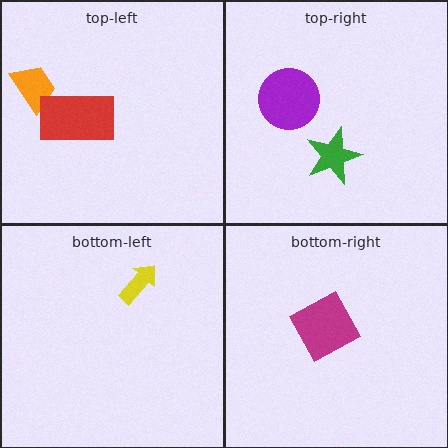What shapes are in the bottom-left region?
The yellow arrow.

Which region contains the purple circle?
The top-right region.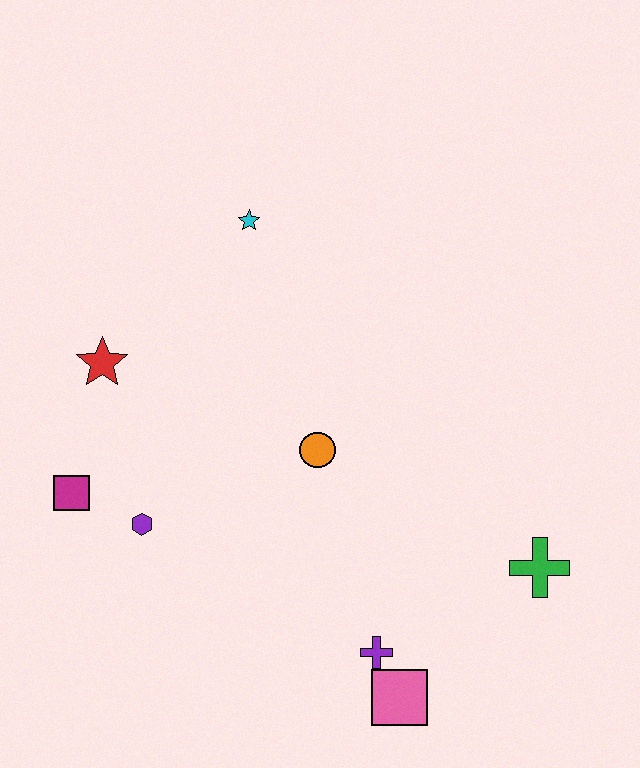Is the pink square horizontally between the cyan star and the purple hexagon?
No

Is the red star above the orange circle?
Yes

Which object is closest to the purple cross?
The pink square is closest to the purple cross.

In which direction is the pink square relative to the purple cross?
The pink square is below the purple cross.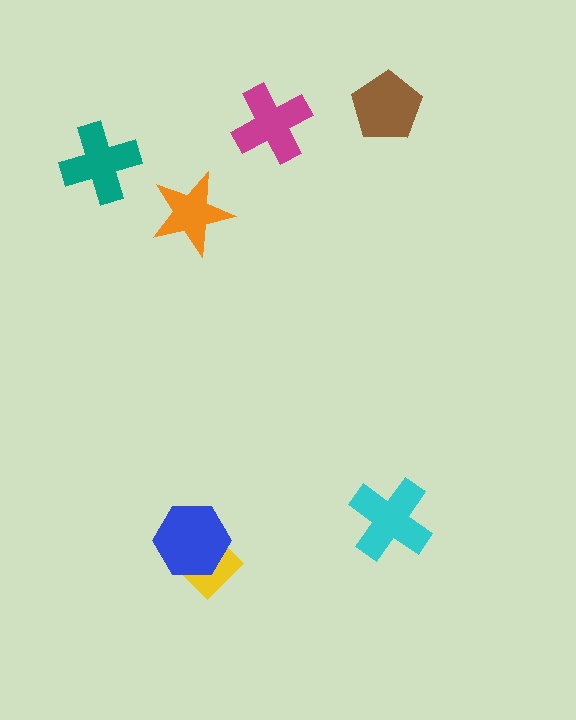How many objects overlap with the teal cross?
0 objects overlap with the teal cross.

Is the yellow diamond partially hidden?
Yes, it is partially covered by another shape.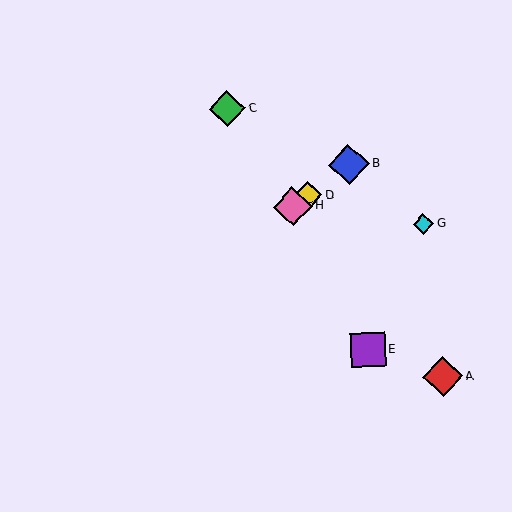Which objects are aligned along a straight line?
Objects B, D, F, H are aligned along a straight line.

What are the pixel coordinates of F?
Object F is at (292, 207).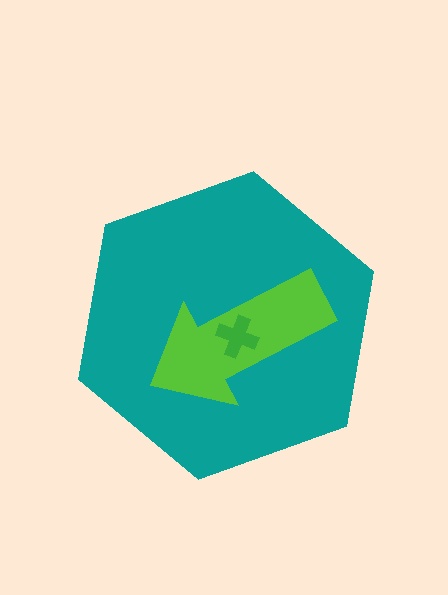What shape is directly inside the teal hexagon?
The lime arrow.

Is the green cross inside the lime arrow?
Yes.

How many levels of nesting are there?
3.